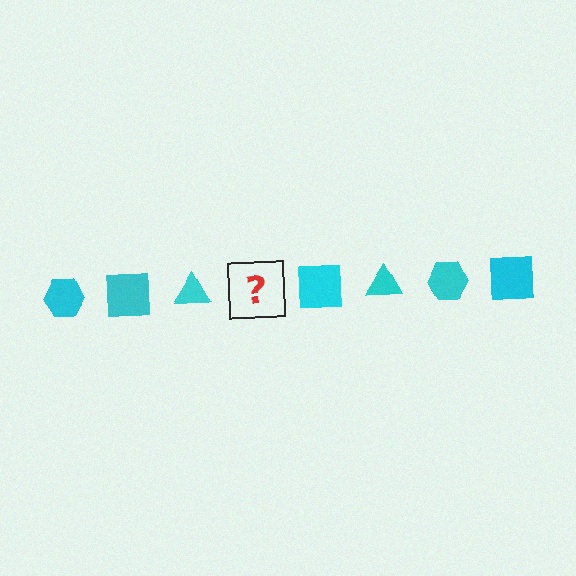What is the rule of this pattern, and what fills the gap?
The rule is that the pattern cycles through hexagon, square, triangle shapes in cyan. The gap should be filled with a cyan hexagon.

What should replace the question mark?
The question mark should be replaced with a cyan hexagon.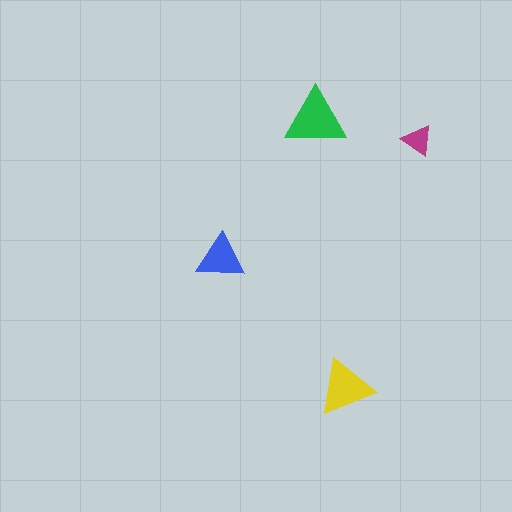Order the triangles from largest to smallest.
the green one, the yellow one, the blue one, the magenta one.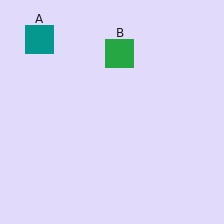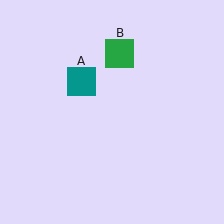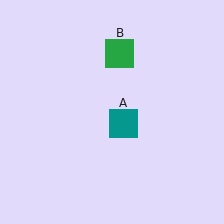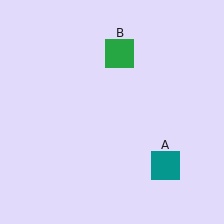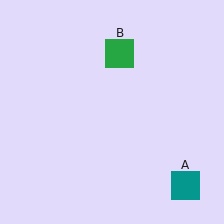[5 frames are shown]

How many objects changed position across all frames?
1 object changed position: teal square (object A).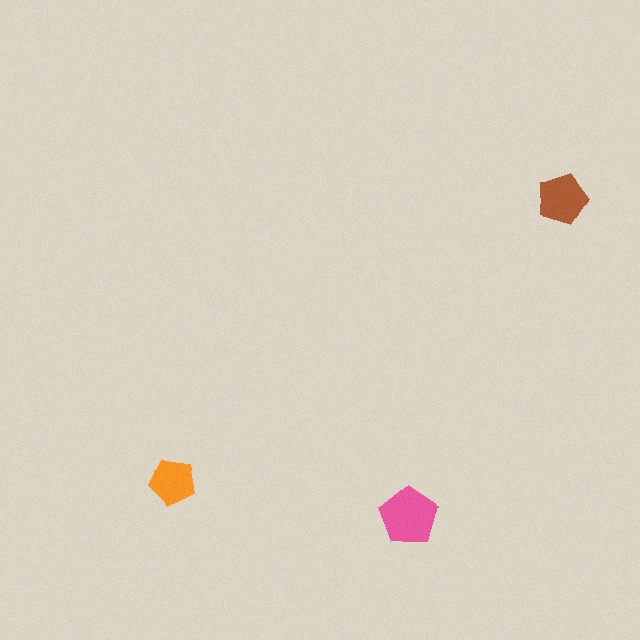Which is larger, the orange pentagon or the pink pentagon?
The pink one.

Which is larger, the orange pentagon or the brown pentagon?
The brown one.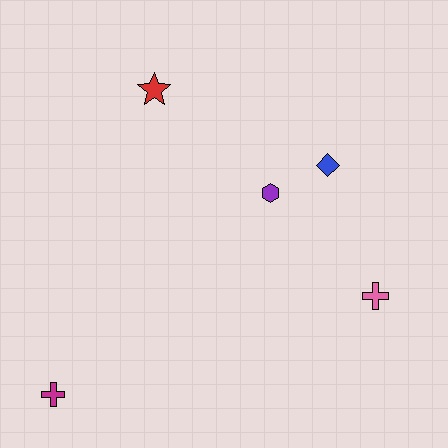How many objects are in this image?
There are 5 objects.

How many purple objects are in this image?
There is 1 purple object.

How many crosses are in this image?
There are 2 crosses.